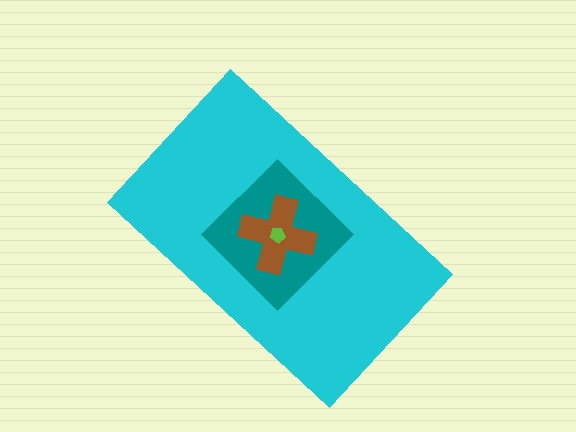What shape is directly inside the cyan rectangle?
The teal diamond.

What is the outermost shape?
The cyan rectangle.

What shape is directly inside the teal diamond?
The brown cross.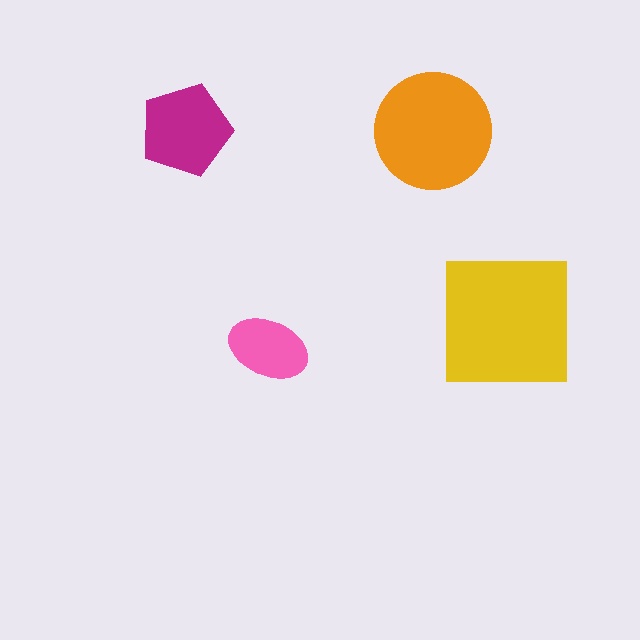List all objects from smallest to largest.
The pink ellipse, the magenta pentagon, the orange circle, the yellow square.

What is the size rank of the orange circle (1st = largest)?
2nd.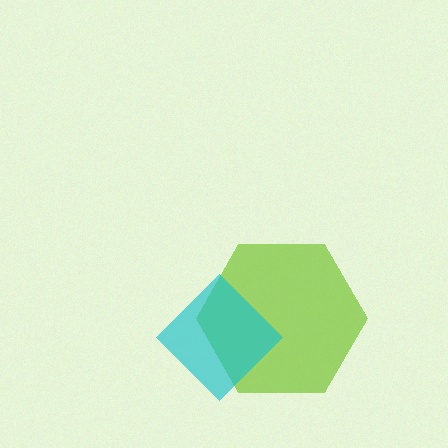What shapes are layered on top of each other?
The layered shapes are: a lime hexagon, a cyan diamond.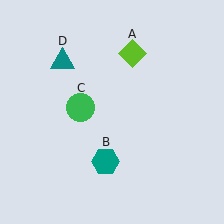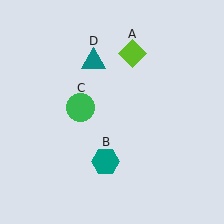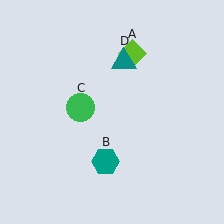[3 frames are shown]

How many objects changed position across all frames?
1 object changed position: teal triangle (object D).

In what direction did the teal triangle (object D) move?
The teal triangle (object D) moved right.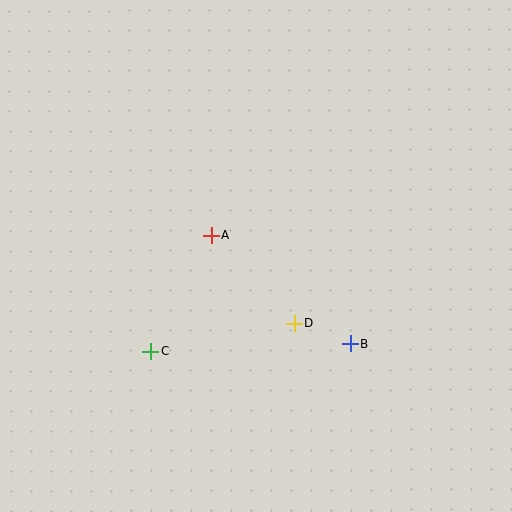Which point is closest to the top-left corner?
Point A is closest to the top-left corner.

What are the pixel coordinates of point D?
Point D is at (295, 323).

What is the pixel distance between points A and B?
The distance between A and B is 176 pixels.